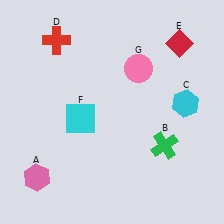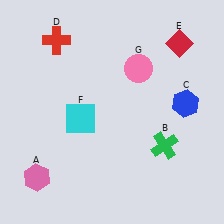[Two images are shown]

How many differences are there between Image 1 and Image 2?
There is 1 difference between the two images.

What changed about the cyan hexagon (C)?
In Image 1, C is cyan. In Image 2, it changed to blue.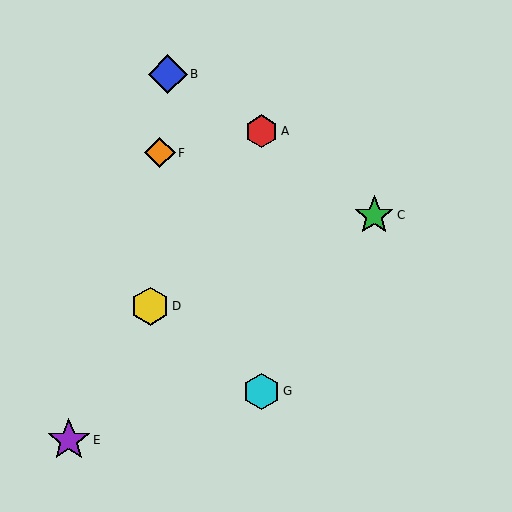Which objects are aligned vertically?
Objects A, G are aligned vertically.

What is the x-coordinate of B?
Object B is at x≈168.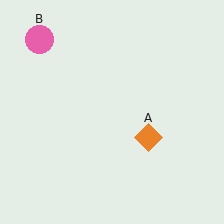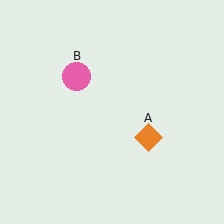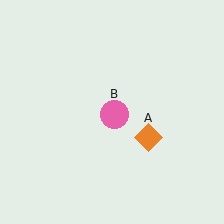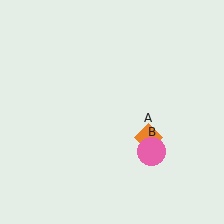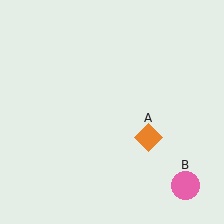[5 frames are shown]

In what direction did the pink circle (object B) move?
The pink circle (object B) moved down and to the right.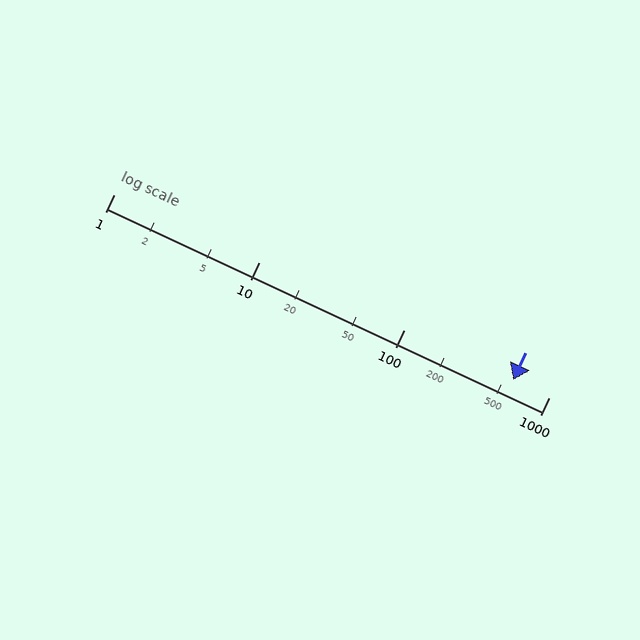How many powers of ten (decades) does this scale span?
The scale spans 3 decades, from 1 to 1000.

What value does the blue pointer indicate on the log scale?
The pointer indicates approximately 570.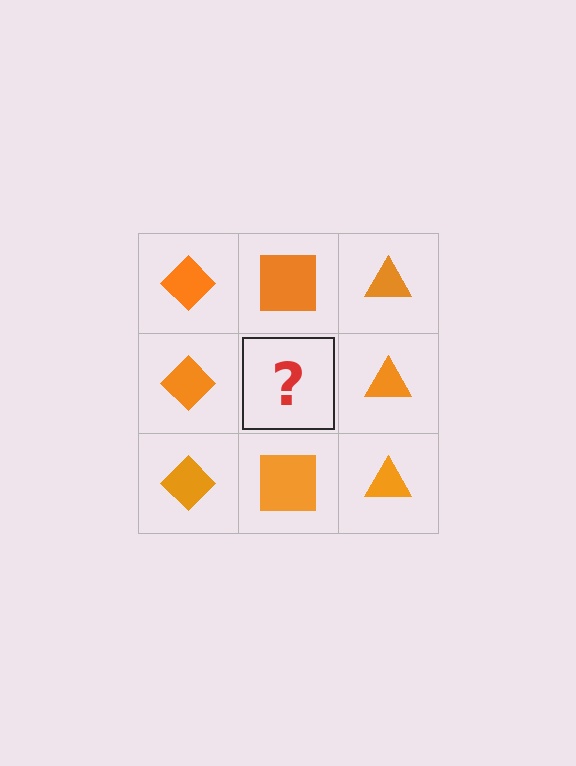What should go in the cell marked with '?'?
The missing cell should contain an orange square.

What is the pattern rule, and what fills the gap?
The rule is that each column has a consistent shape. The gap should be filled with an orange square.